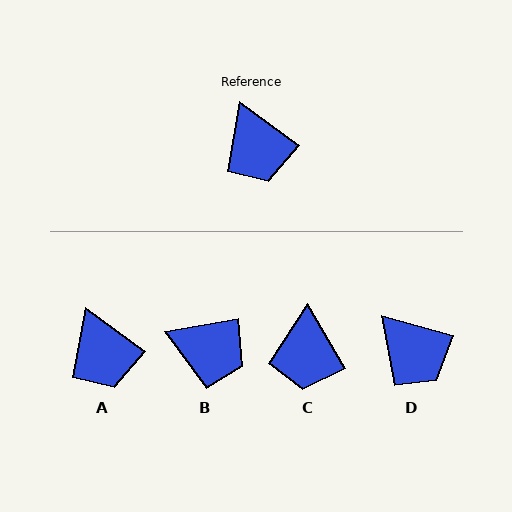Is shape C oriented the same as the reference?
No, it is off by about 23 degrees.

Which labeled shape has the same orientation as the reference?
A.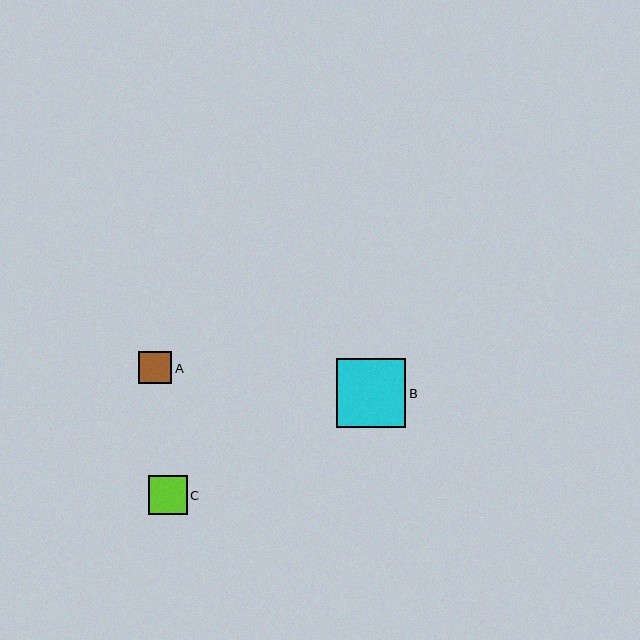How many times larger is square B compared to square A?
Square B is approximately 2.1 times the size of square A.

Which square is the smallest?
Square A is the smallest with a size of approximately 33 pixels.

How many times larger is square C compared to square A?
Square C is approximately 1.2 times the size of square A.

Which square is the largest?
Square B is the largest with a size of approximately 70 pixels.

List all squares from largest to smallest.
From largest to smallest: B, C, A.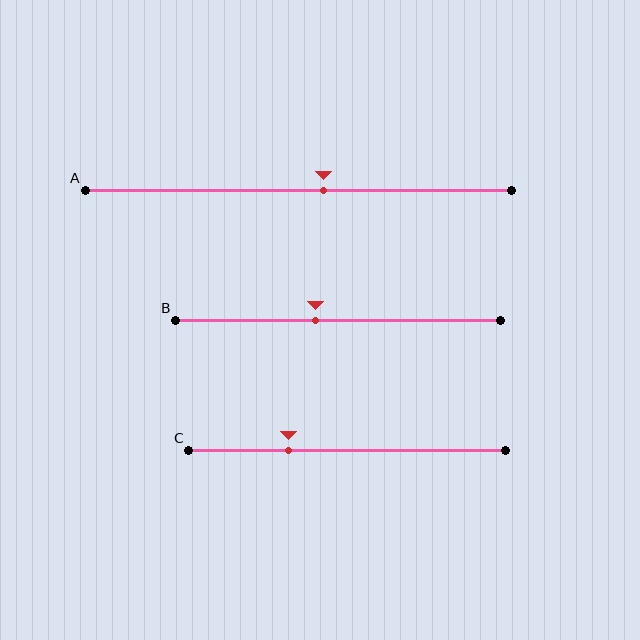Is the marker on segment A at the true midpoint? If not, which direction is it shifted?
No, the marker on segment A is shifted to the right by about 6% of the segment length.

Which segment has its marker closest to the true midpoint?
Segment A has its marker closest to the true midpoint.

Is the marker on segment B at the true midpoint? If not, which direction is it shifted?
No, the marker on segment B is shifted to the left by about 7% of the segment length.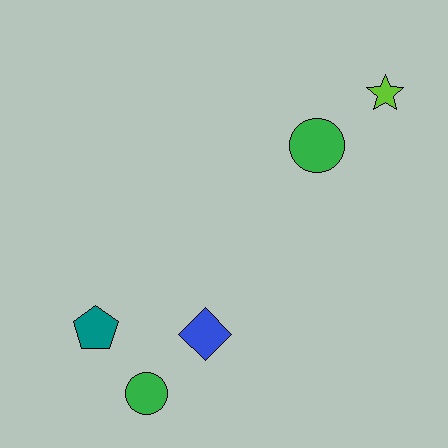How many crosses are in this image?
There are no crosses.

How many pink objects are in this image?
There are no pink objects.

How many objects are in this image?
There are 5 objects.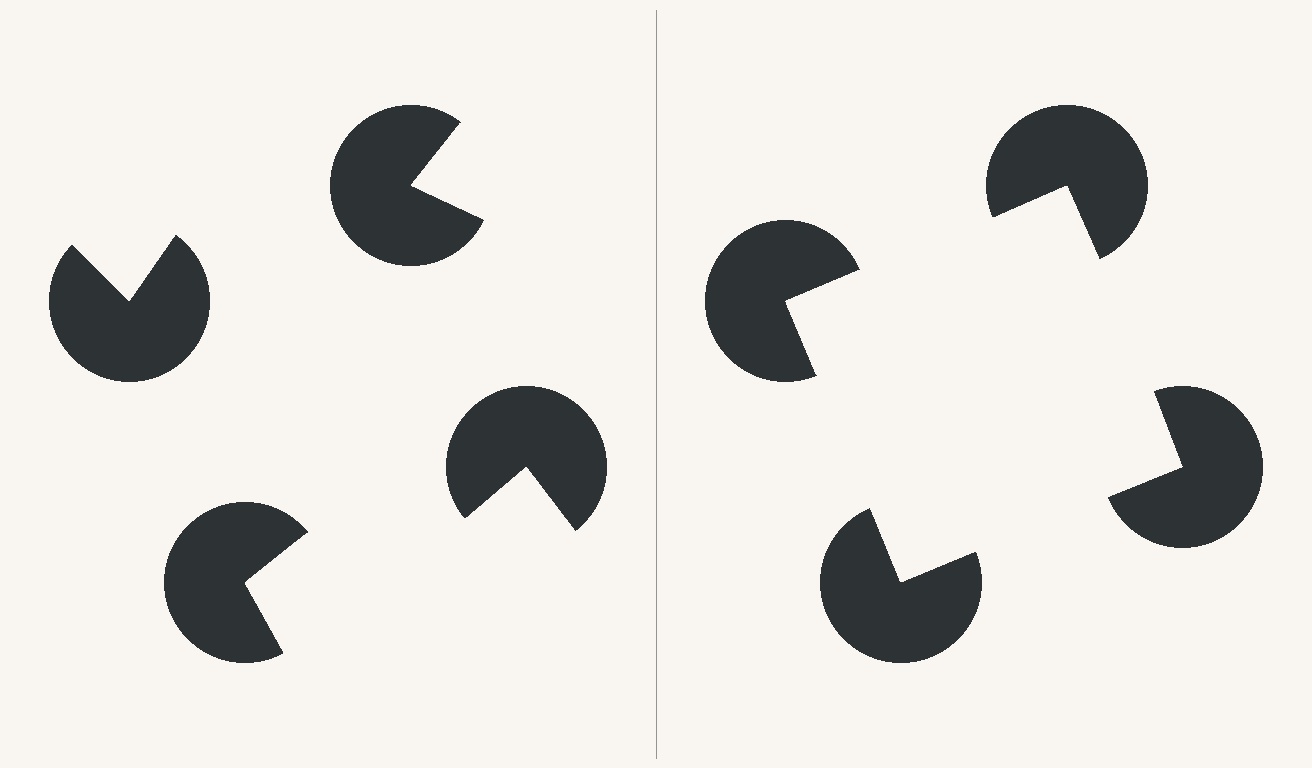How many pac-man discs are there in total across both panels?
8 — 4 on each side.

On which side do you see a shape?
An illusory square appears on the right side. On the left side the wedge cuts are rotated, so no coherent shape forms.